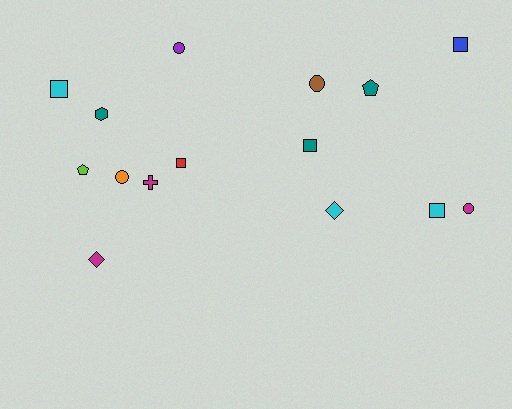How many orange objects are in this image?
There is 1 orange object.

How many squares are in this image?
There are 5 squares.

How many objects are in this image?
There are 15 objects.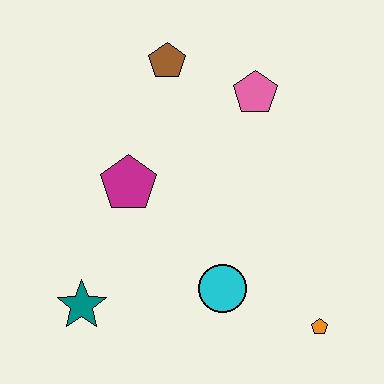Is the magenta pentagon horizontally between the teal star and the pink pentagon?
Yes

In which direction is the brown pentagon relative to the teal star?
The brown pentagon is above the teal star.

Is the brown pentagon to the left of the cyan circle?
Yes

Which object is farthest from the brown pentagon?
The orange pentagon is farthest from the brown pentagon.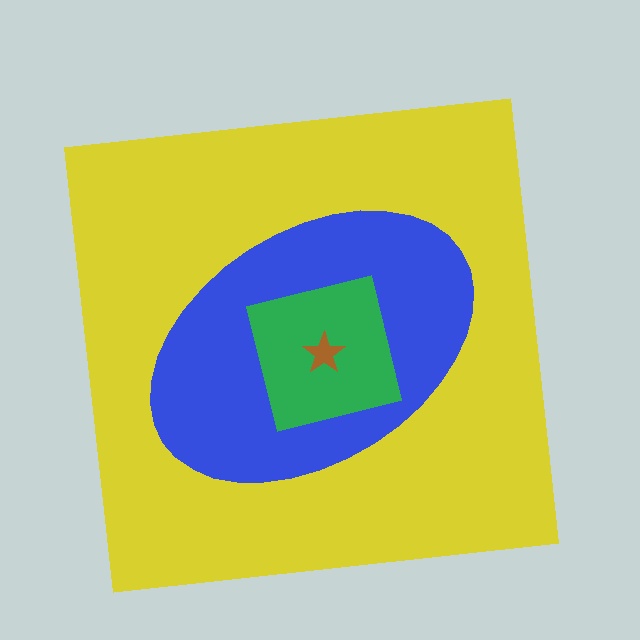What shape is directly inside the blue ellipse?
The green square.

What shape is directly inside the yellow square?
The blue ellipse.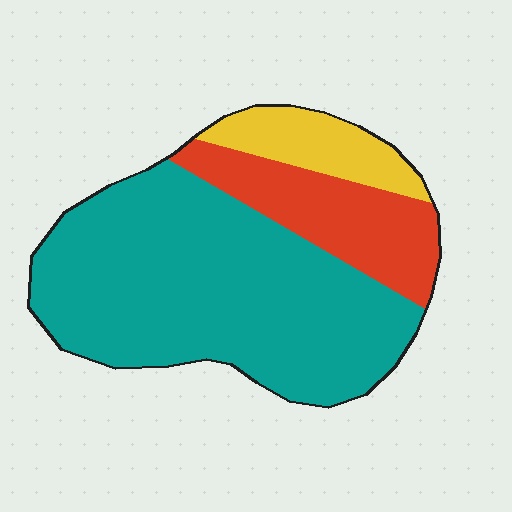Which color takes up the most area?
Teal, at roughly 65%.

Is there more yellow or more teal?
Teal.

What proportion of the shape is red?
Red covers around 20% of the shape.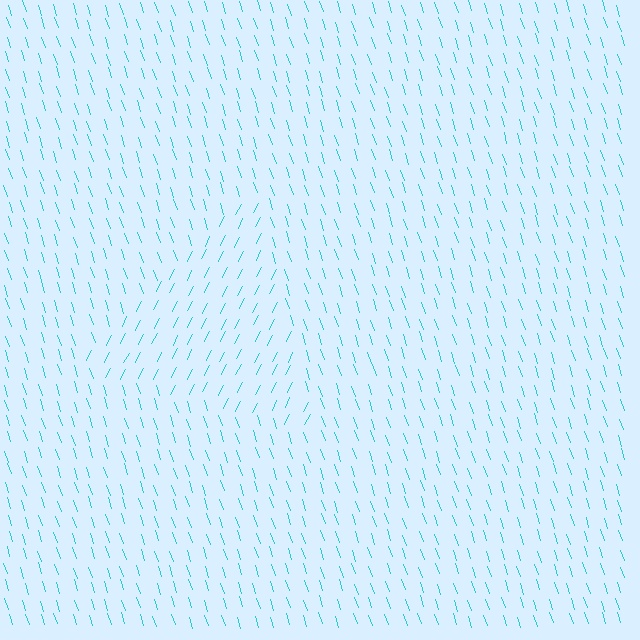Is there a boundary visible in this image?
Yes, there is a texture boundary formed by a change in line orientation.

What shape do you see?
I see a triangle.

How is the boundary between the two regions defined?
The boundary is defined purely by a change in line orientation (approximately 45 degrees difference). All lines are the same color and thickness.